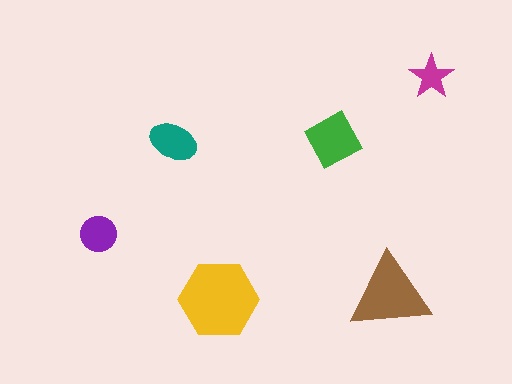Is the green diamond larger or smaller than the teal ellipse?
Larger.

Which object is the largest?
The yellow hexagon.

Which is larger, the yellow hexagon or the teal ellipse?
The yellow hexagon.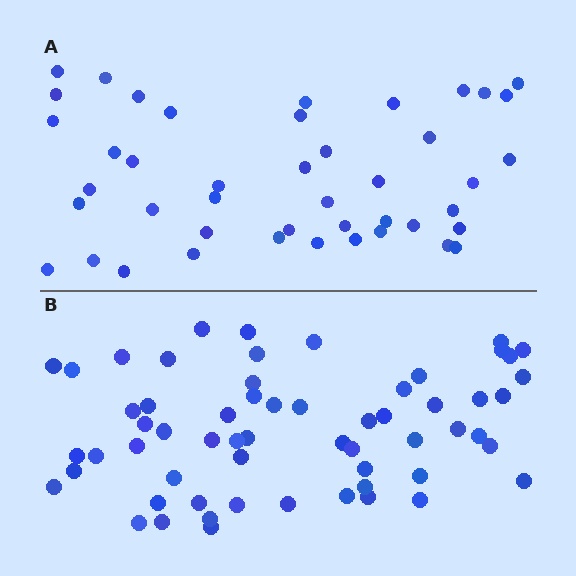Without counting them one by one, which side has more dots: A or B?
Region B (the bottom region) has more dots.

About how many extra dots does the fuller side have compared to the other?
Region B has approximately 15 more dots than region A.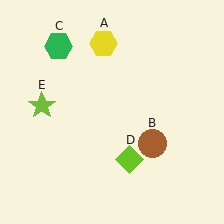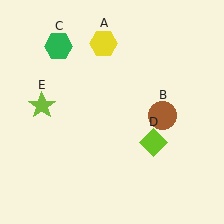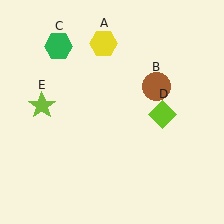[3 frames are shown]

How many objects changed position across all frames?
2 objects changed position: brown circle (object B), lime diamond (object D).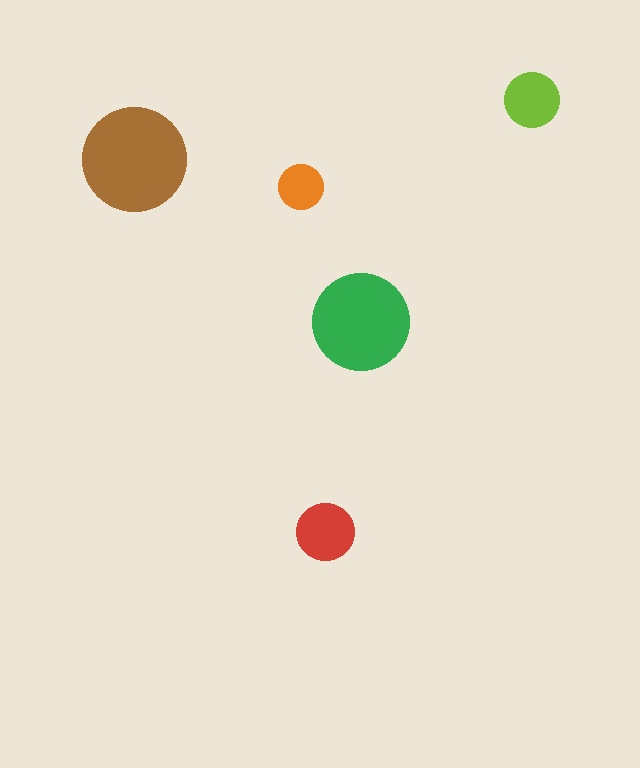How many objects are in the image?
There are 5 objects in the image.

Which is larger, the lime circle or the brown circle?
The brown one.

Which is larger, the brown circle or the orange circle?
The brown one.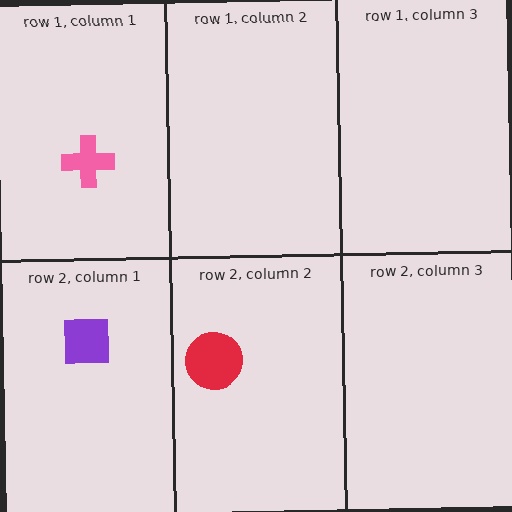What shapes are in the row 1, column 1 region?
The pink cross.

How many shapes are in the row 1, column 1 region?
1.